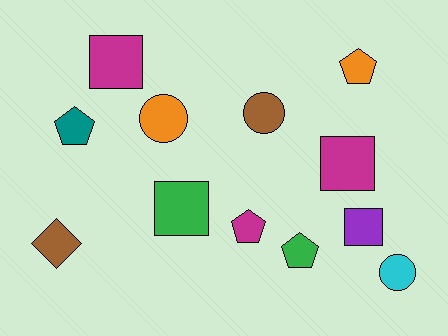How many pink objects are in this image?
There are no pink objects.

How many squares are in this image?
There are 4 squares.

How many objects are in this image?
There are 12 objects.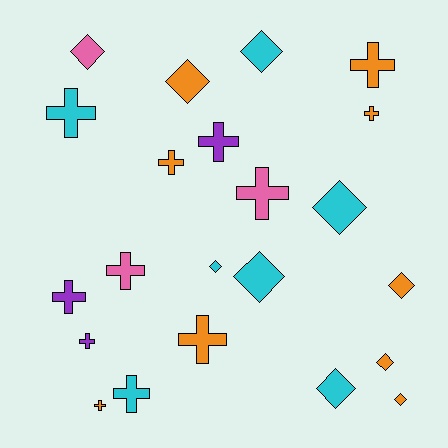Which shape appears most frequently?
Cross, with 12 objects.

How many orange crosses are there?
There are 5 orange crosses.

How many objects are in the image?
There are 22 objects.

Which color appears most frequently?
Orange, with 9 objects.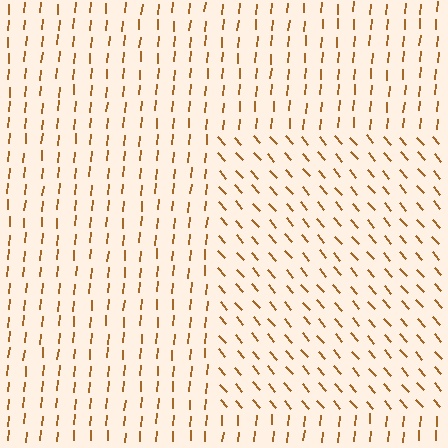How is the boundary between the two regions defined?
The boundary is defined purely by a change in line orientation (approximately 45 degrees difference). All lines are the same color and thickness.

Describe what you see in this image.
The image is filled with small brown line segments. A rectangle region in the image has lines oriented differently from the surrounding lines, creating a visible texture boundary.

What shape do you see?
I see a rectangle.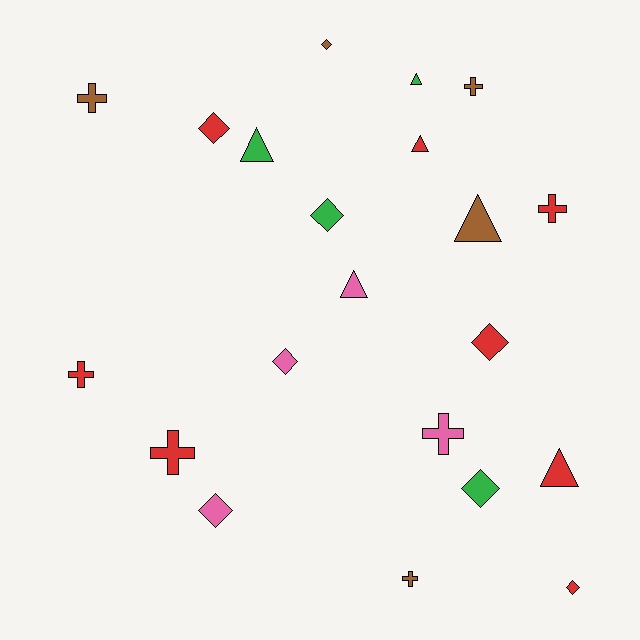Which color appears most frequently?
Red, with 8 objects.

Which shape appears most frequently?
Diamond, with 8 objects.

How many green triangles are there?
There are 2 green triangles.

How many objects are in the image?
There are 21 objects.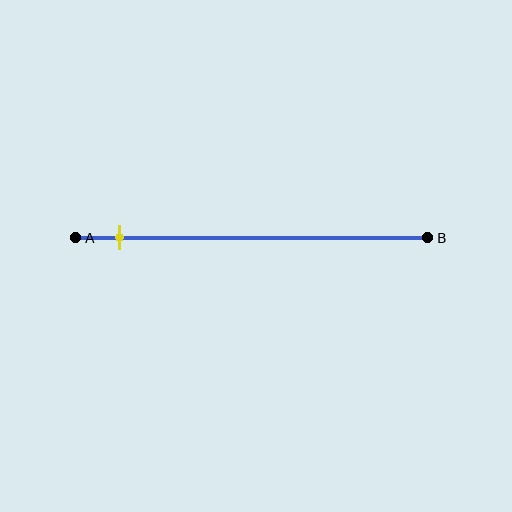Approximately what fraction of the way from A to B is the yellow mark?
The yellow mark is approximately 15% of the way from A to B.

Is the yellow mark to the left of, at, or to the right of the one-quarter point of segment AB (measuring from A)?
The yellow mark is to the left of the one-quarter point of segment AB.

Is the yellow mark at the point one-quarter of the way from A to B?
No, the mark is at about 15% from A, not at the 25% one-quarter point.